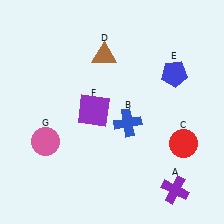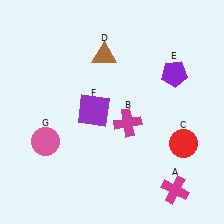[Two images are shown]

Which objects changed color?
A changed from purple to magenta. B changed from blue to magenta. E changed from blue to purple.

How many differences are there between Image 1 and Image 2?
There are 3 differences between the two images.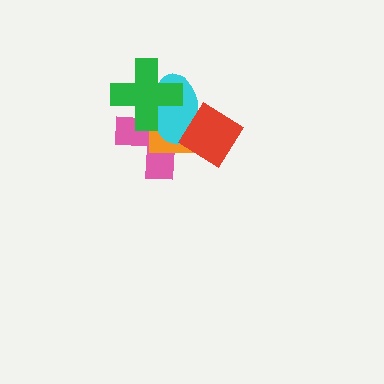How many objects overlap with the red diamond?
3 objects overlap with the red diamond.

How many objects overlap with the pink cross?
4 objects overlap with the pink cross.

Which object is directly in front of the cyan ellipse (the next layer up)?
The green cross is directly in front of the cyan ellipse.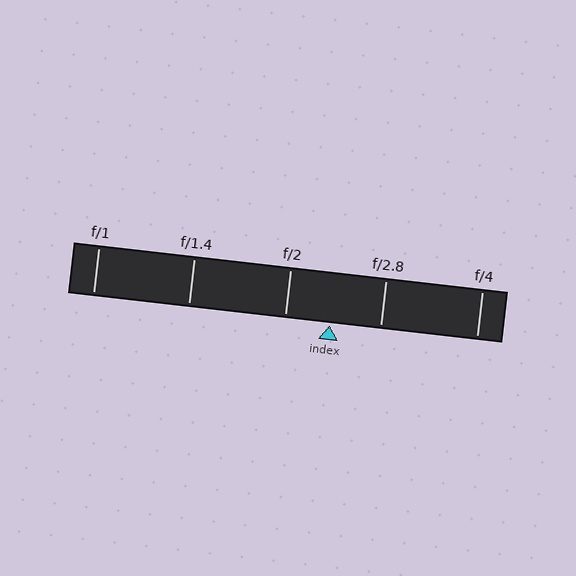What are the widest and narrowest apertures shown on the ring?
The widest aperture shown is f/1 and the narrowest is f/4.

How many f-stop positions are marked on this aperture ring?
There are 5 f-stop positions marked.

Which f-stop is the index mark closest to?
The index mark is closest to f/2.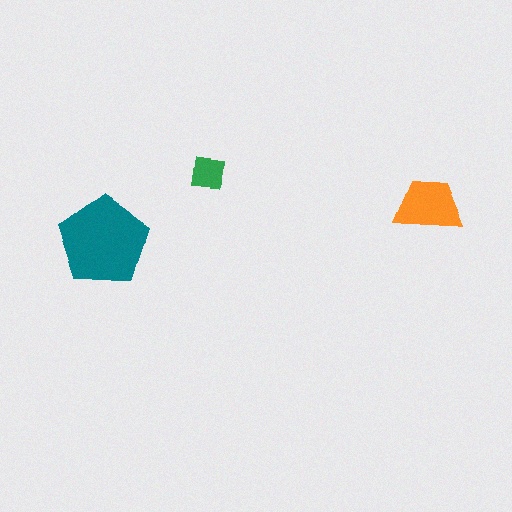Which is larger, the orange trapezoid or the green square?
The orange trapezoid.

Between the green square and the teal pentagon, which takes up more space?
The teal pentagon.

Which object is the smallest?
The green square.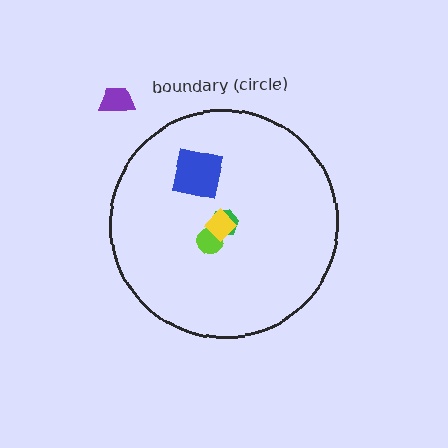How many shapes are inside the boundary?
4 inside, 1 outside.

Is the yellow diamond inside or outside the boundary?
Inside.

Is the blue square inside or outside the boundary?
Inside.